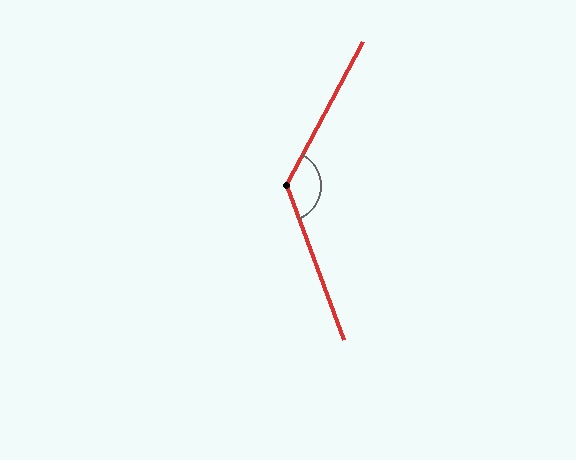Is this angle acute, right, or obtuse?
It is obtuse.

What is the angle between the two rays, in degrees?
Approximately 131 degrees.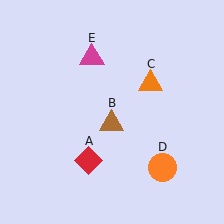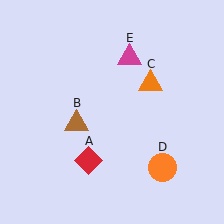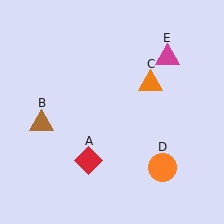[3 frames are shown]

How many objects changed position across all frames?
2 objects changed position: brown triangle (object B), magenta triangle (object E).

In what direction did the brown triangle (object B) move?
The brown triangle (object B) moved left.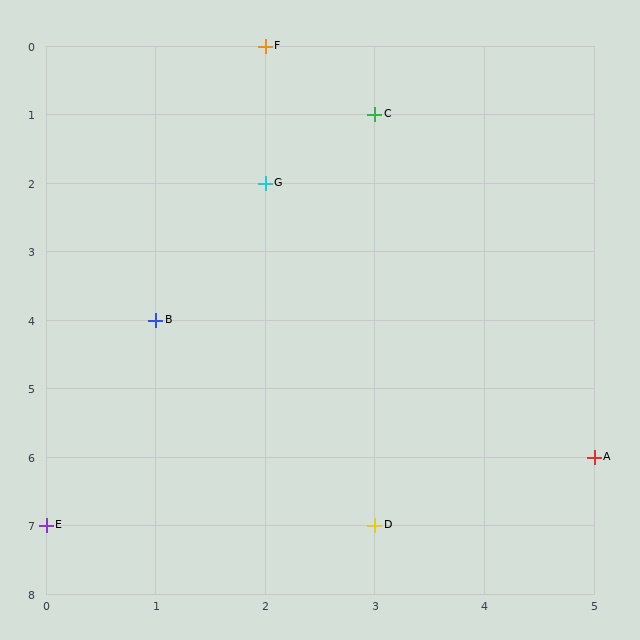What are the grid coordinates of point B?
Point B is at grid coordinates (1, 4).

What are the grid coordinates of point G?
Point G is at grid coordinates (2, 2).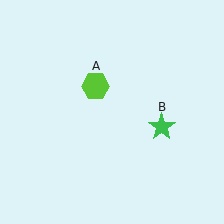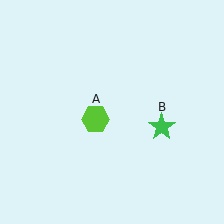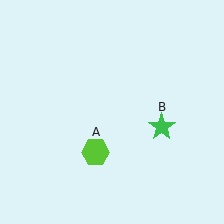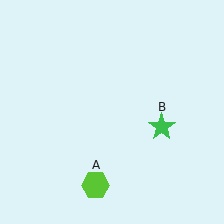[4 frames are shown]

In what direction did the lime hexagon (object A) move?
The lime hexagon (object A) moved down.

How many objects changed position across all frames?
1 object changed position: lime hexagon (object A).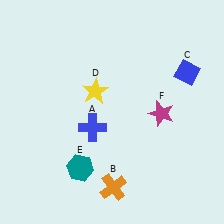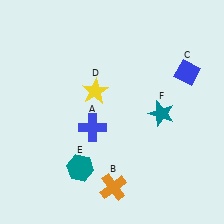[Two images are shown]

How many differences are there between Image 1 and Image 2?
There is 1 difference between the two images.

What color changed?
The star (F) changed from magenta in Image 1 to teal in Image 2.